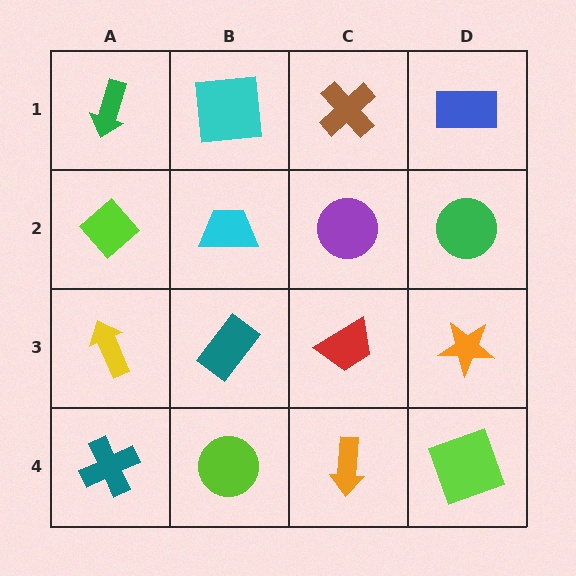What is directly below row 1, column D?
A green circle.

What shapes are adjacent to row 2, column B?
A cyan square (row 1, column B), a teal rectangle (row 3, column B), a lime diamond (row 2, column A), a purple circle (row 2, column C).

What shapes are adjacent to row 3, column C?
A purple circle (row 2, column C), an orange arrow (row 4, column C), a teal rectangle (row 3, column B), an orange star (row 3, column D).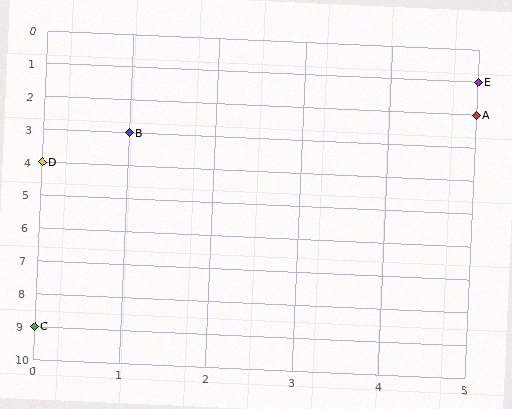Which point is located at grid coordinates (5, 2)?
Point A is at (5, 2).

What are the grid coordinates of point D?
Point D is at grid coordinates (0, 4).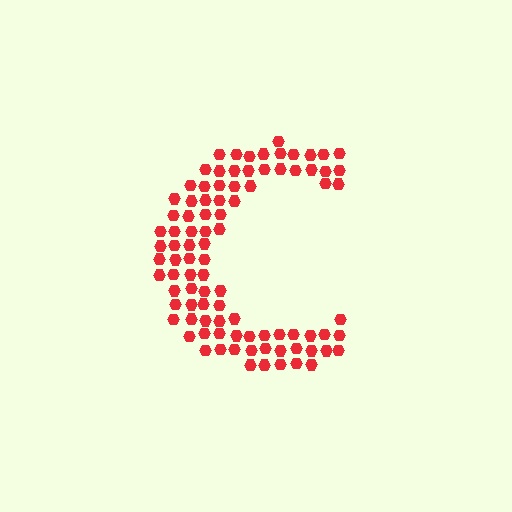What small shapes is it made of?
It is made of small hexagons.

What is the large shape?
The large shape is the letter C.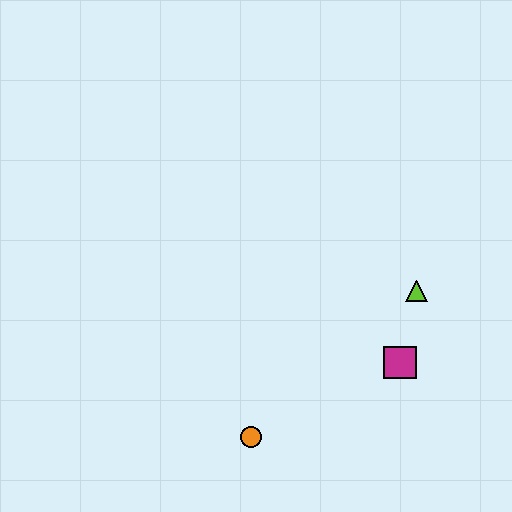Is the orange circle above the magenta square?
No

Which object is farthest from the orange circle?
The lime triangle is farthest from the orange circle.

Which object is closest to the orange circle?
The magenta square is closest to the orange circle.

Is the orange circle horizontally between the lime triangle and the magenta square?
No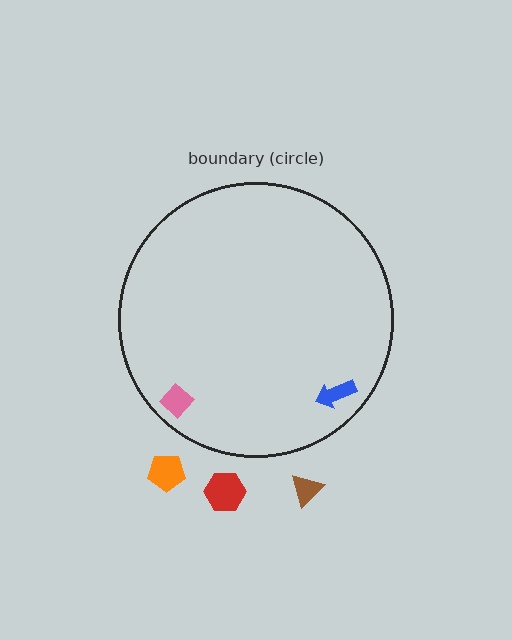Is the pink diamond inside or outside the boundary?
Inside.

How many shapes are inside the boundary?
2 inside, 3 outside.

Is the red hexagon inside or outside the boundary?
Outside.